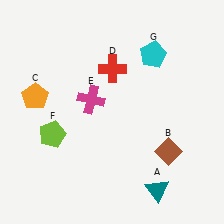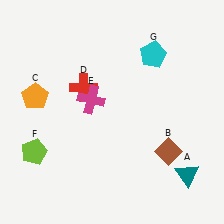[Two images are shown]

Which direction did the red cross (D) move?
The red cross (D) moved left.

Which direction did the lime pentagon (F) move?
The lime pentagon (F) moved left.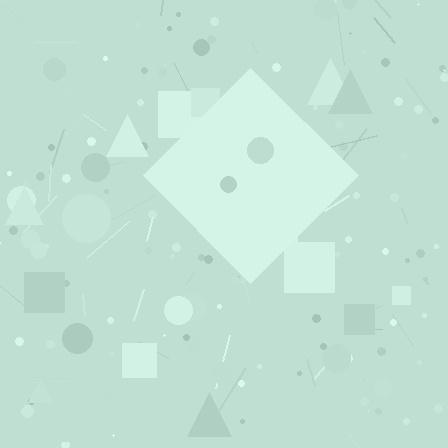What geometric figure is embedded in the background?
A diamond is embedded in the background.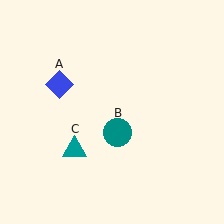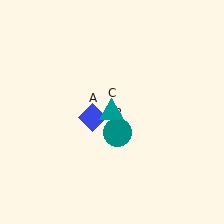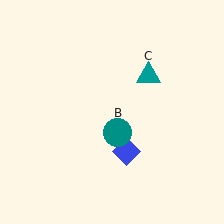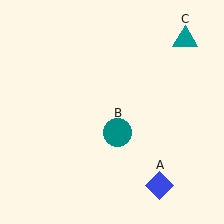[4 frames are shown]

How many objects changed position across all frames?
2 objects changed position: blue diamond (object A), teal triangle (object C).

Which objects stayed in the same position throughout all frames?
Teal circle (object B) remained stationary.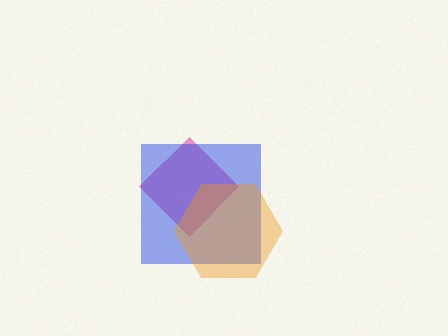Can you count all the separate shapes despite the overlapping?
Yes, there are 3 separate shapes.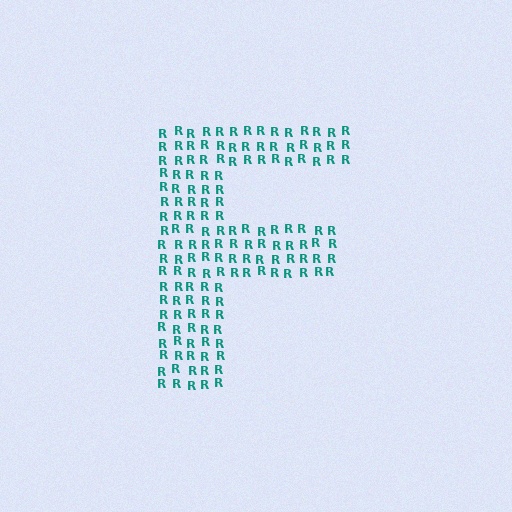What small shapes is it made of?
It is made of small letter R's.